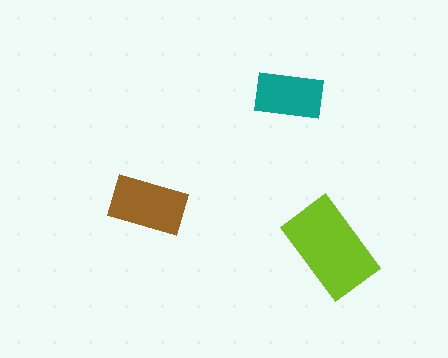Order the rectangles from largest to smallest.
the lime one, the brown one, the teal one.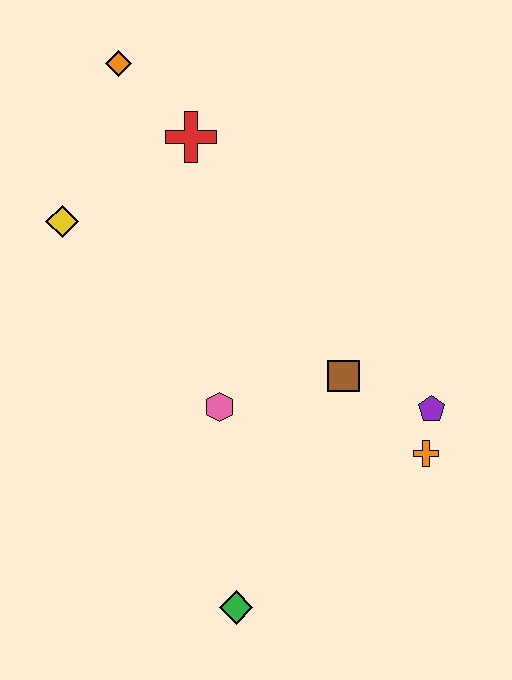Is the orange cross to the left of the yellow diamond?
No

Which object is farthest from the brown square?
The orange diamond is farthest from the brown square.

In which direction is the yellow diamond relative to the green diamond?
The yellow diamond is above the green diamond.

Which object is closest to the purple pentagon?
The orange cross is closest to the purple pentagon.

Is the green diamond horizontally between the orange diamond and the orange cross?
Yes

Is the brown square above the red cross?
No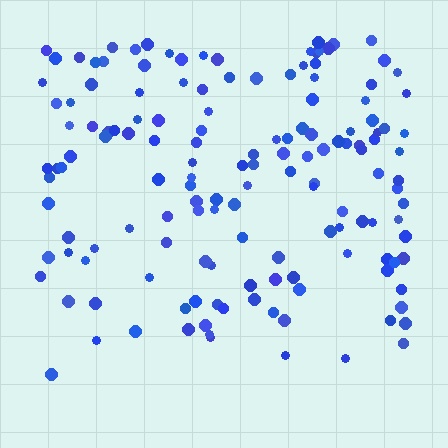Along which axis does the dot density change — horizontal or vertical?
Vertical.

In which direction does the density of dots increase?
From bottom to top, with the top side densest.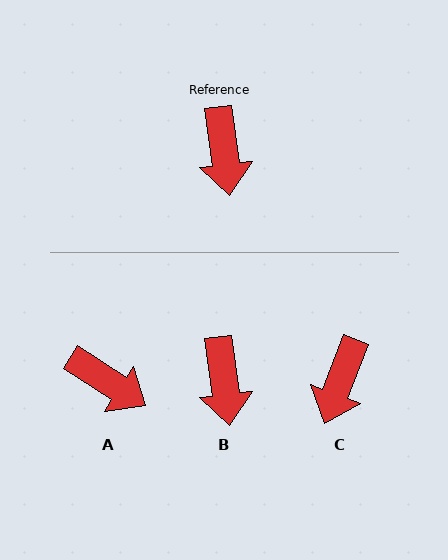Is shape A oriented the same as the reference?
No, it is off by about 49 degrees.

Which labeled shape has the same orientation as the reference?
B.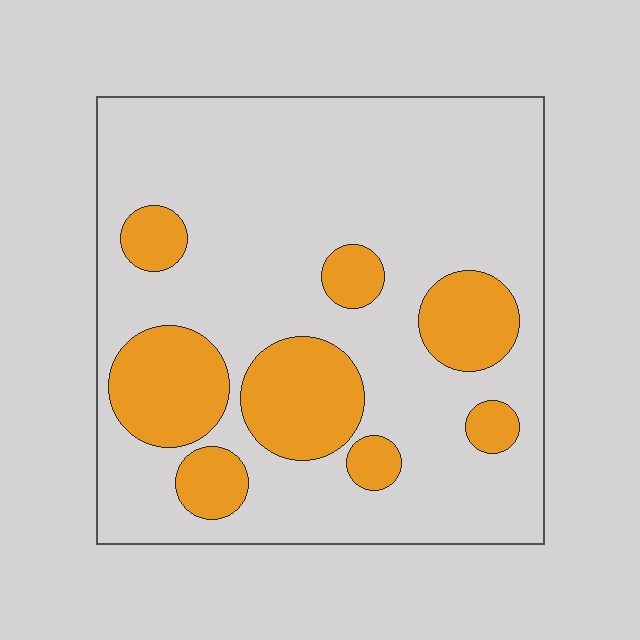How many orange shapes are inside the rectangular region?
8.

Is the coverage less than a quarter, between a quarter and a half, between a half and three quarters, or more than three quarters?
Less than a quarter.